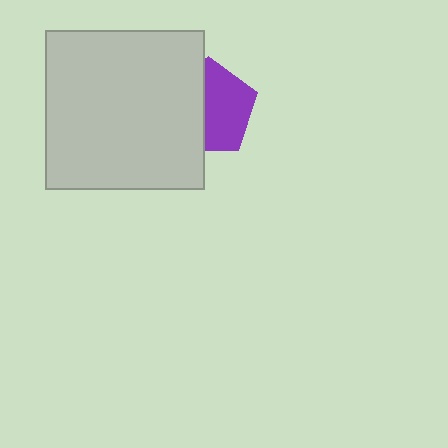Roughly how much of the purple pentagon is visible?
About half of it is visible (roughly 54%).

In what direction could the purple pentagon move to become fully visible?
The purple pentagon could move right. That would shift it out from behind the light gray square entirely.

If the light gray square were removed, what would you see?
You would see the complete purple pentagon.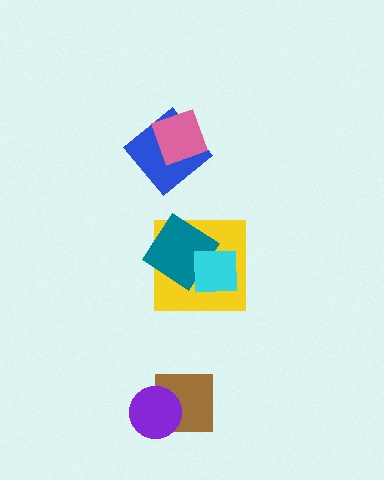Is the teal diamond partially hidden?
Yes, it is partially covered by another shape.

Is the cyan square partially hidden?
No, no other shape covers it.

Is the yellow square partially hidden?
Yes, it is partially covered by another shape.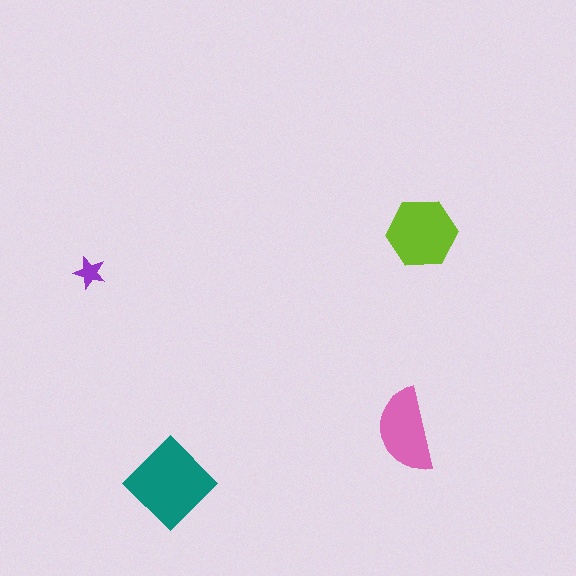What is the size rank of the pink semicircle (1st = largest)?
3rd.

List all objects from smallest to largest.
The purple star, the pink semicircle, the lime hexagon, the teal diamond.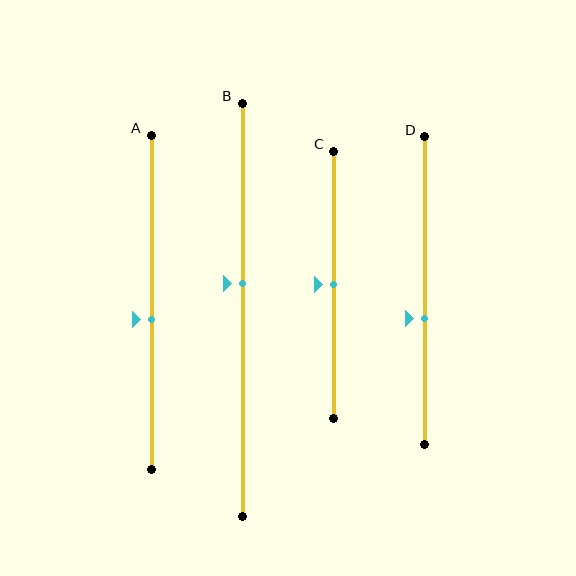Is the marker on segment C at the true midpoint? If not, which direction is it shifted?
Yes, the marker on segment C is at the true midpoint.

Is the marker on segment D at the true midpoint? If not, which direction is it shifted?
No, the marker on segment D is shifted downward by about 9% of the segment length.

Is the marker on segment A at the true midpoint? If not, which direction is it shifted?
No, the marker on segment A is shifted downward by about 5% of the segment length.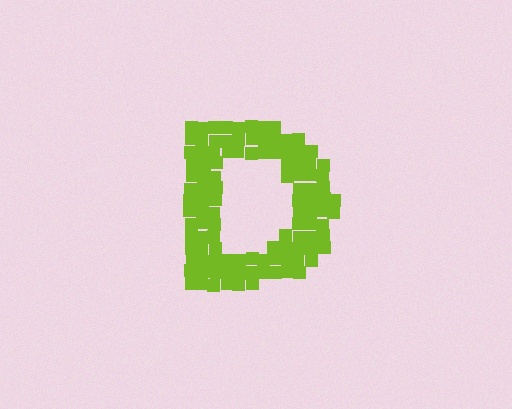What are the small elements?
The small elements are squares.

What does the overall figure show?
The overall figure shows the letter D.